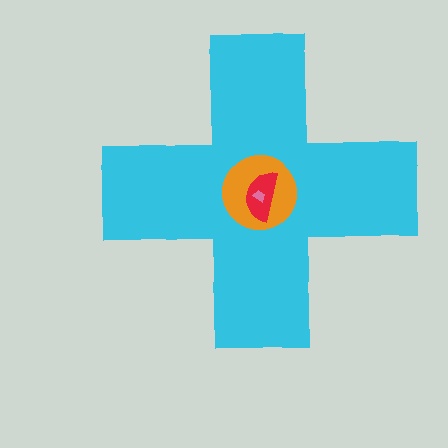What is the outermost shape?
The cyan cross.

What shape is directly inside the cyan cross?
The orange circle.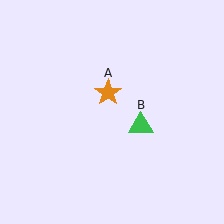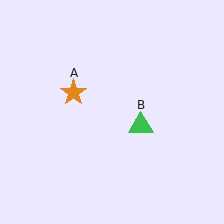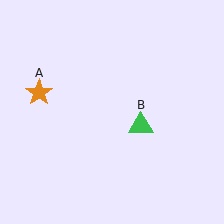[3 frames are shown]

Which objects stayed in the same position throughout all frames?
Green triangle (object B) remained stationary.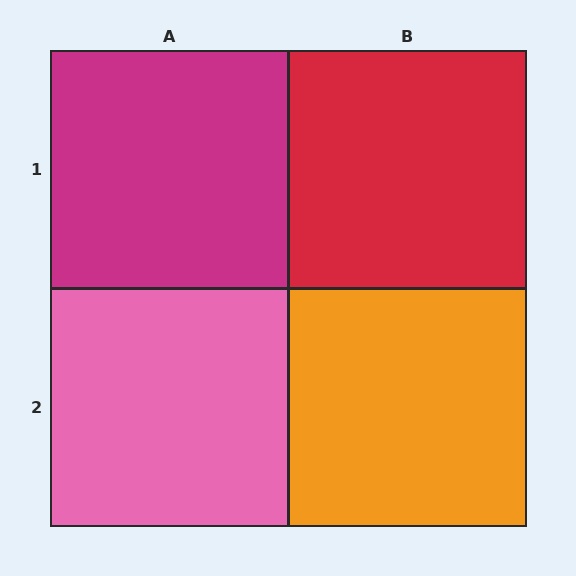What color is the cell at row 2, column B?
Orange.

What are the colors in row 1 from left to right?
Magenta, red.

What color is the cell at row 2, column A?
Pink.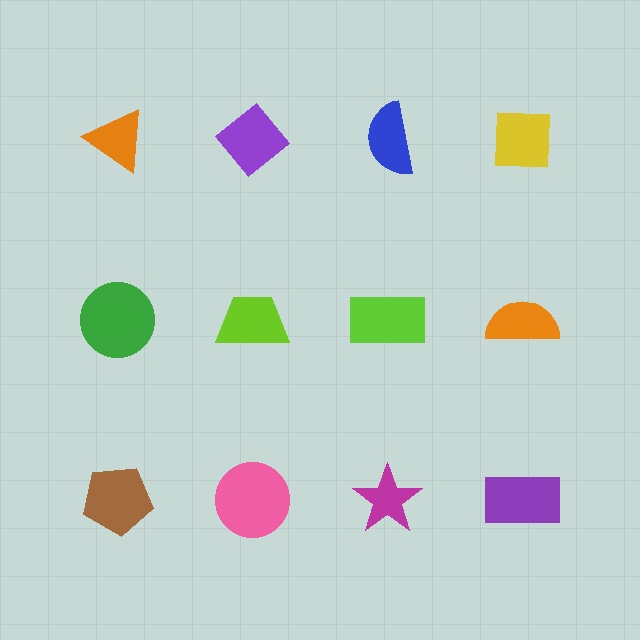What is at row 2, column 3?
A lime rectangle.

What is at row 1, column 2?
A purple diamond.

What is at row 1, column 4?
A yellow square.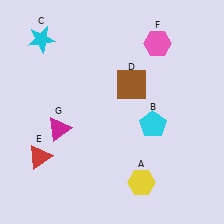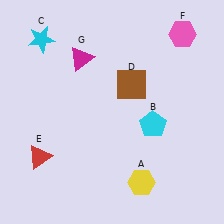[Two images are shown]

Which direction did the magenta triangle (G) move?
The magenta triangle (G) moved up.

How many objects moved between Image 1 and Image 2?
2 objects moved between the two images.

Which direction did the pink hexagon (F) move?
The pink hexagon (F) moved right.